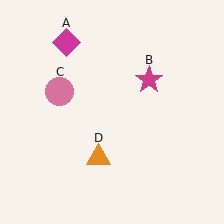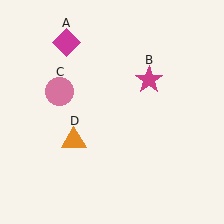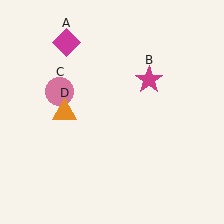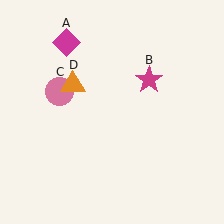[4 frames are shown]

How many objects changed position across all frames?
1 object changed position: orange triangle (object D).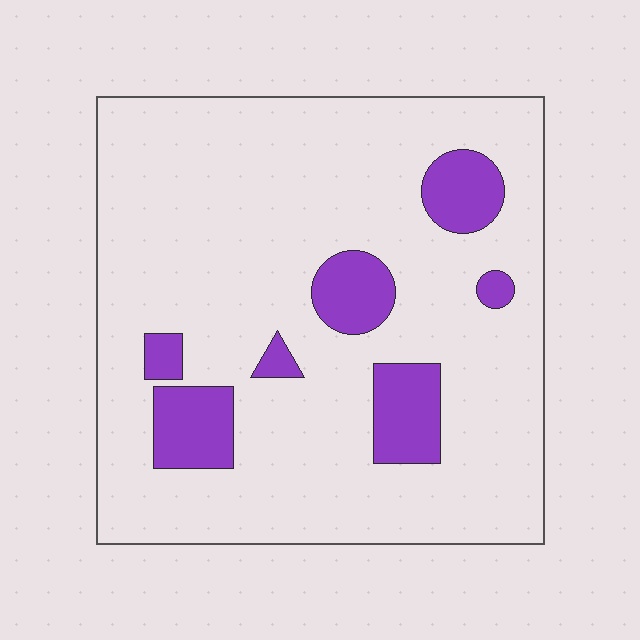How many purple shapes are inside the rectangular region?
7.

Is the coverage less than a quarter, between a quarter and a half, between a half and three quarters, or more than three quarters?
Less than a quarter.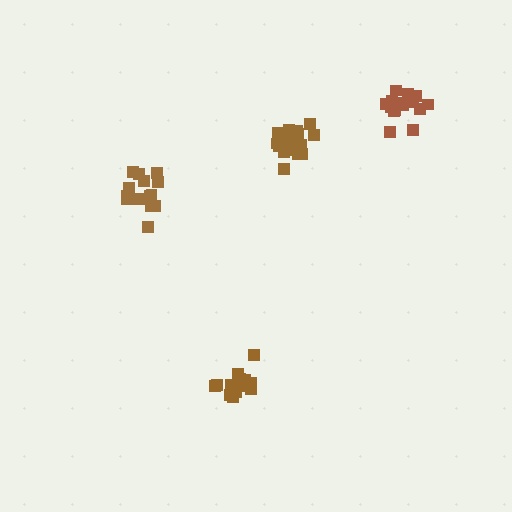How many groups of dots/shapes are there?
There are 4 groups.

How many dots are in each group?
Group 1: 18 dots, Group 2: 16 dots, Group 3: 14 dots, Group 4: 15 dots (63 total).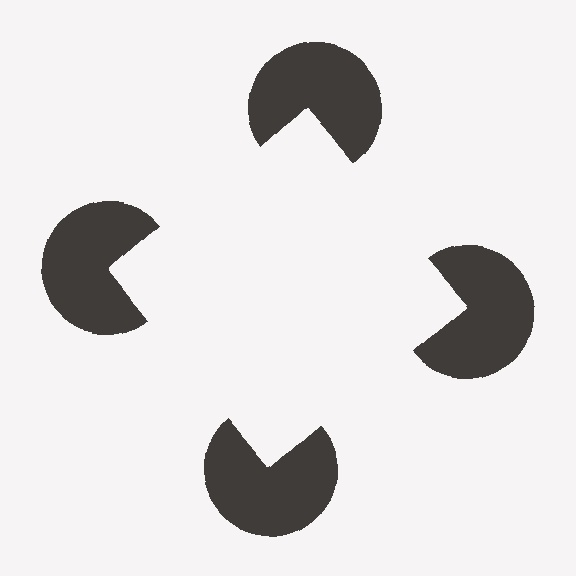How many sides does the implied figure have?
4 sides.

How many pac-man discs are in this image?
There are 4 — one at each vertex of the illusory square.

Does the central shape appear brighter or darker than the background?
It typically appears slightly brighter than the background, even though no actual brightness change is drawn.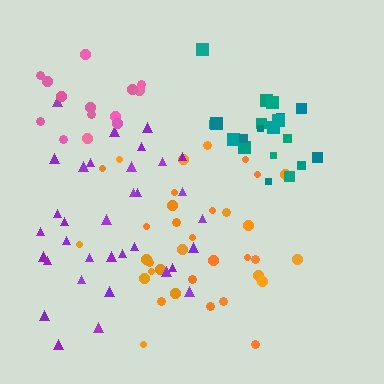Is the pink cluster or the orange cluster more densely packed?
Orange.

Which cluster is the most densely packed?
Teal.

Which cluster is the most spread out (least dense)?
Pink.